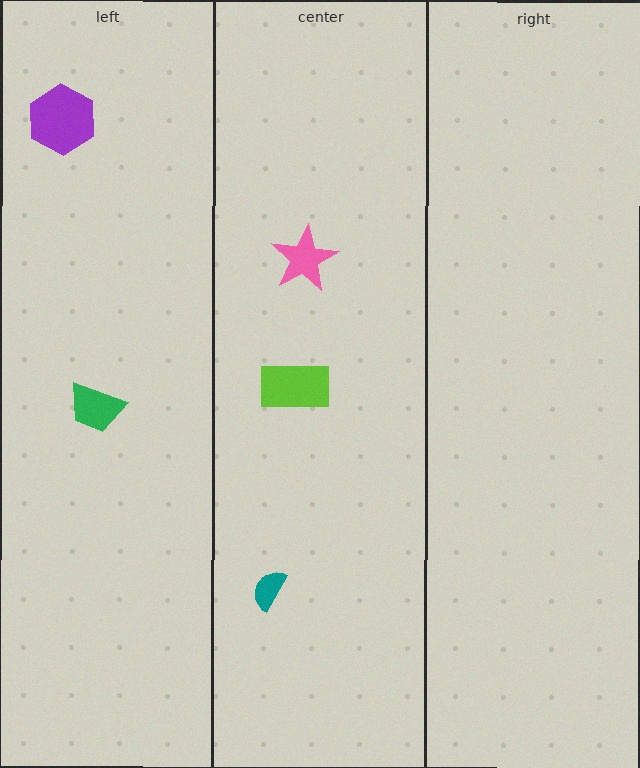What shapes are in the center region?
The teal semicircle, the pink star, the lime rectangle.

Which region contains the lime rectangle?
The center region.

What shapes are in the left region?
The purple hexagon, the green trapezoid.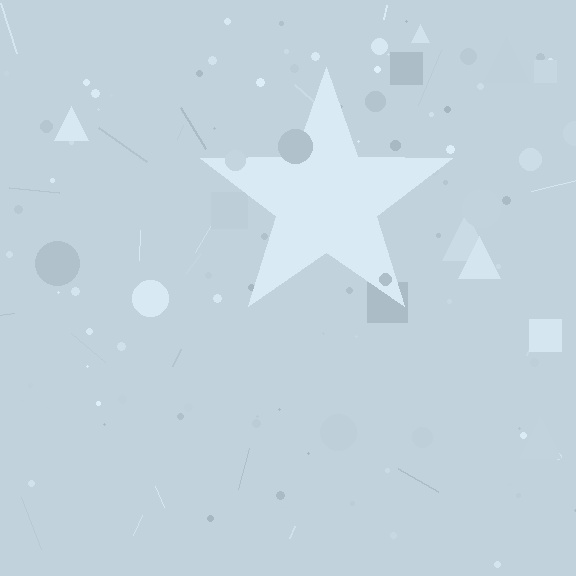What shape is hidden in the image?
A star is hidden in the image.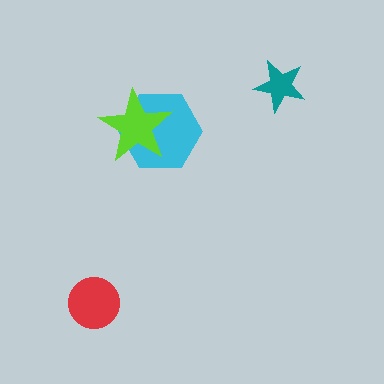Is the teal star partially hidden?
No, no other shape covers it.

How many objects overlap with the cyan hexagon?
1 object overlaps with the cyan hexagon.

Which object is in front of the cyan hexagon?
The lime star is in front of the cyan hexagon.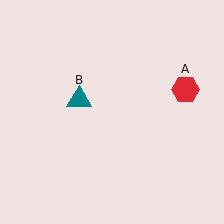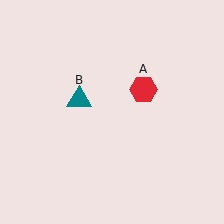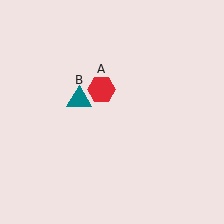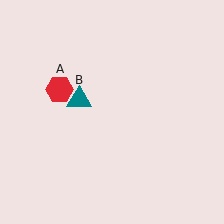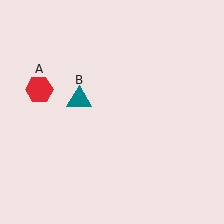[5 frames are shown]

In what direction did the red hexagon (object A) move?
The red hexagon (object A) moved left.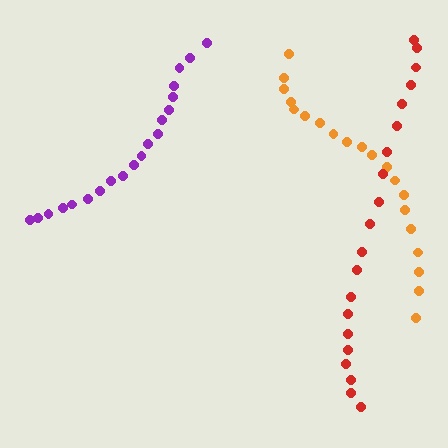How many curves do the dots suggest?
There are 3 distinct paths.